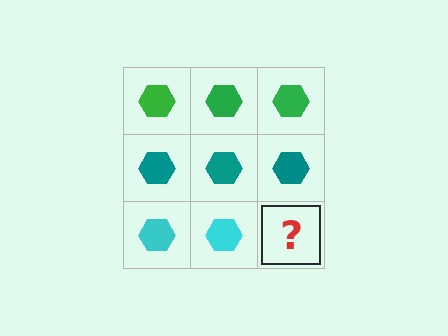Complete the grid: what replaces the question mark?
The question mark should be replaced with a cyan hexagon.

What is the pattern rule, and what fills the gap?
The rule is that each row has a consistent color. The gap should be filled with a cyan hexagon.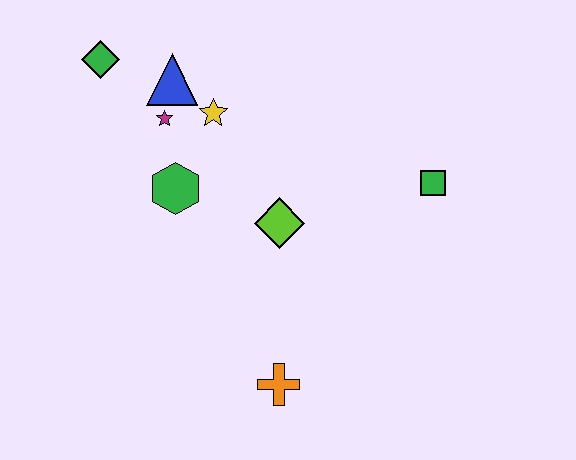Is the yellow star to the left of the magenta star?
No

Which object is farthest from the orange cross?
The green diamond is farthest from the orange cross.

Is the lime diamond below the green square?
Yes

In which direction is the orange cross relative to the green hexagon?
The orange cross is below the green hexagon.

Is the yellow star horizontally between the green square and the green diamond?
Yes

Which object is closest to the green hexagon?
The magenta star is closest to the green hexagon.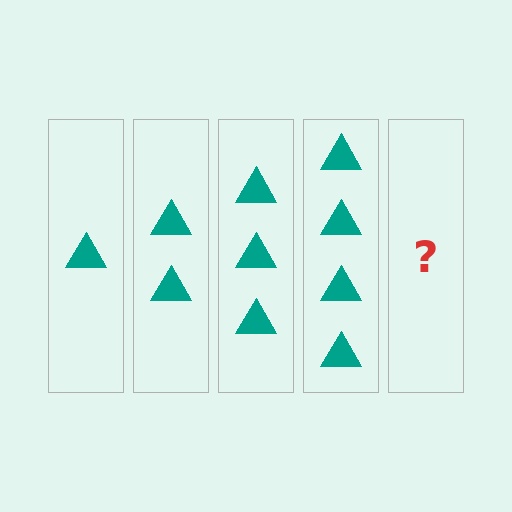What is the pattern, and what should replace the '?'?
The pattern is that each step adds one more triangle. The '?' should be 5 triangles.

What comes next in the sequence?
The next element should be 5 triangles.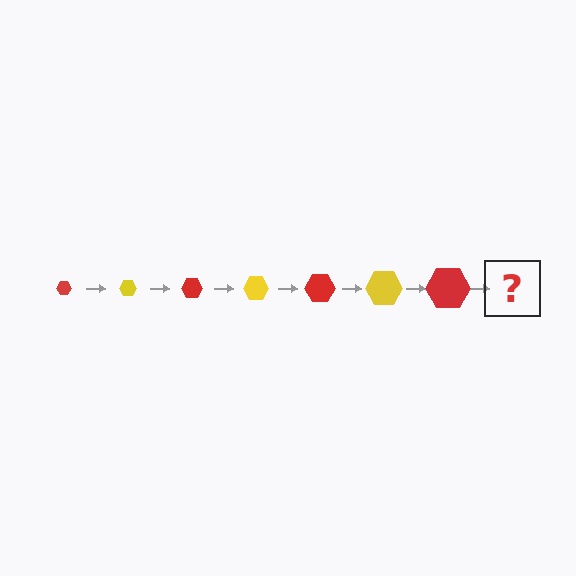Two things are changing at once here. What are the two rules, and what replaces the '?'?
The two rules are that the hexagon grows larger each step and the color cycles through red and yellow. The '?' should be a yellow hexagon, larger than the previous one.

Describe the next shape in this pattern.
It should be a yellow hexagon, larger than the previous one.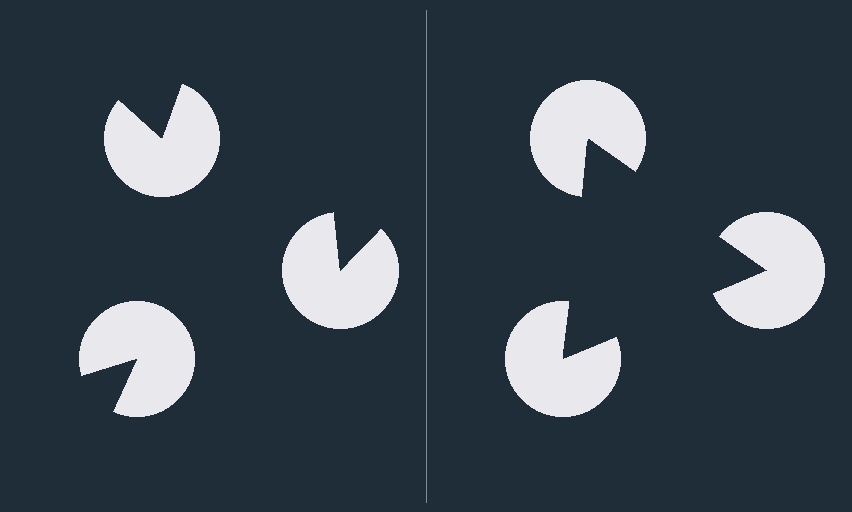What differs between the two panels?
The pac-man discs are positioned identically on both sides; only the wedge orientations differ. On the right they align to a triangle; on the left they are misaligned.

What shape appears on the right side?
An illusory triangle.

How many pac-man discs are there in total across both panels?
6 — 3 on each side.